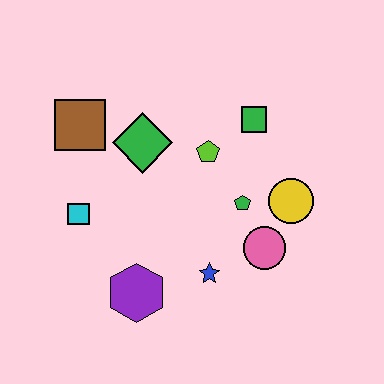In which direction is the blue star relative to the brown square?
The blue star is below the brown square.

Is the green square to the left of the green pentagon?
No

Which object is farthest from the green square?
The purple hexagon is farthest from the green square.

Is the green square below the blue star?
No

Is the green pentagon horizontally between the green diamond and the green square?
Yes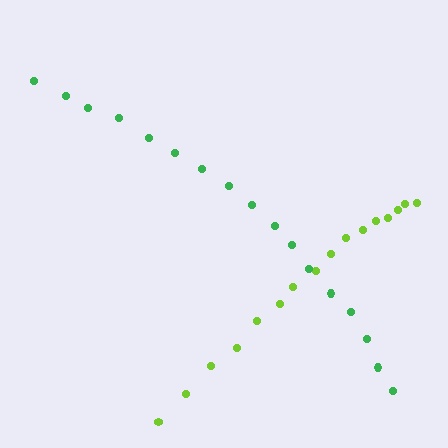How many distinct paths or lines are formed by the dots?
There are 2 distinct paths.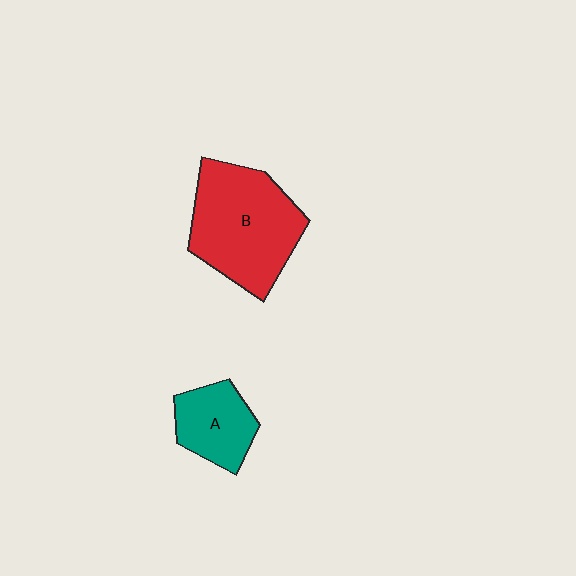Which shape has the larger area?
Shape B (red).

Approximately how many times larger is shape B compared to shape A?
Approximately 2.0 times.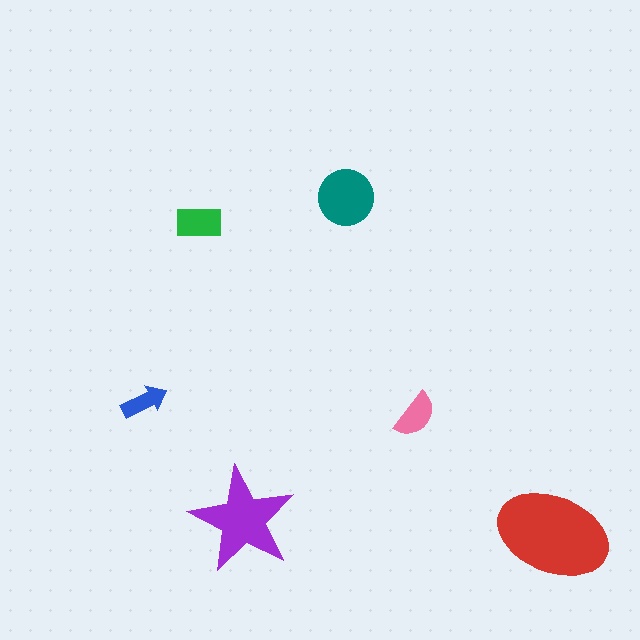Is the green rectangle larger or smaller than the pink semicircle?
Larger.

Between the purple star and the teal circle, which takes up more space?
The purple star.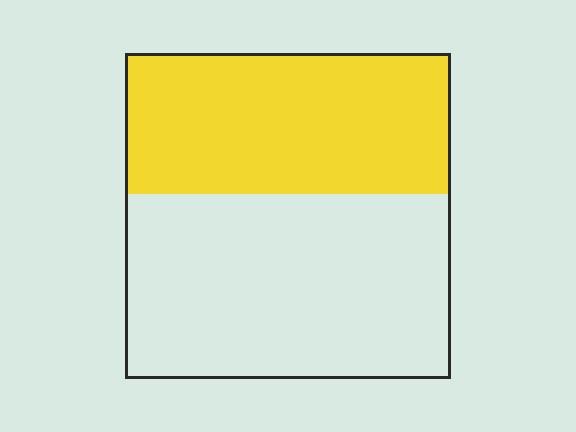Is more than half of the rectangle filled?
No.